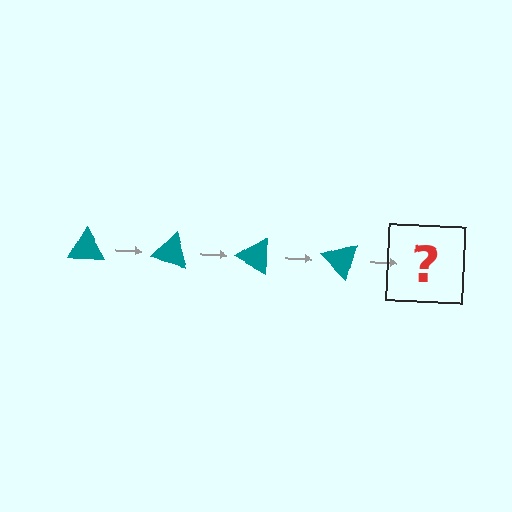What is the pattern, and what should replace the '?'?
The pattern is that the triangle rotates 15 degrees each step. The '?' should be a teal triangle rotated 60 degrees.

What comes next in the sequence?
The next element should be a teal triangle rotated 60 degrees.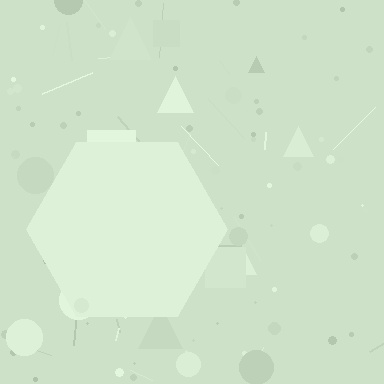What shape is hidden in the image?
A hexagon is hidden in the image.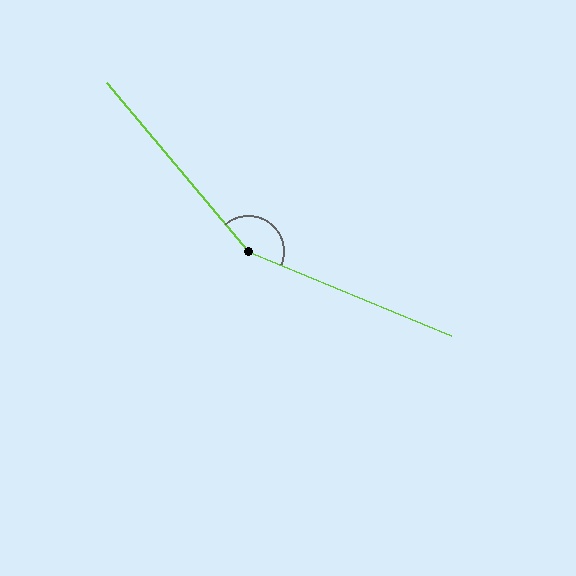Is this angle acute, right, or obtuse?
It is obtuse.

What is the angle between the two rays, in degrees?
Approximately 152 degrees.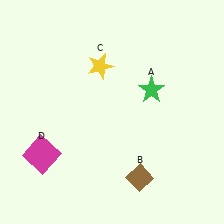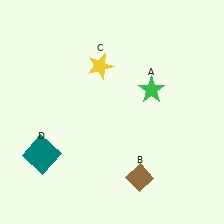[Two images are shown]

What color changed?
The square (D) changed from magenta in Image 1 to teal in Image 2.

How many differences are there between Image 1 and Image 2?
There is 1 difference between the two images.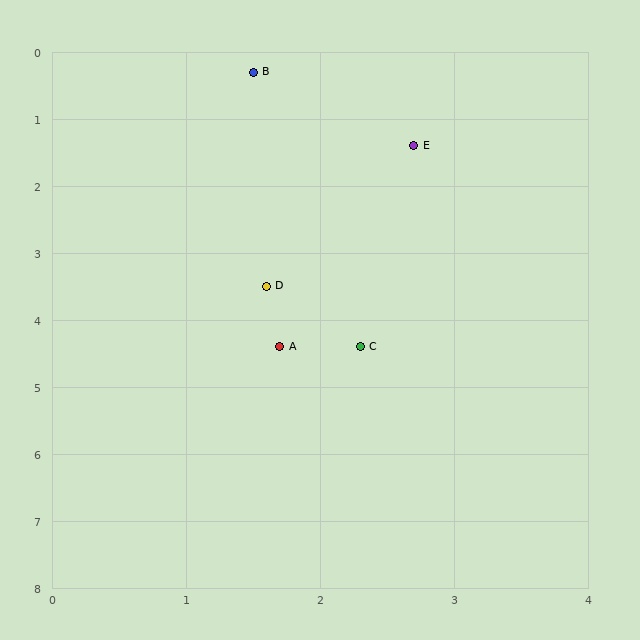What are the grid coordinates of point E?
Point E is at approximately (2.7, 1.4).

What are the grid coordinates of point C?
Point C is at approximately (2.3, 4.4).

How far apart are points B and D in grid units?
Points B and D are about 3.2 grid units apart.